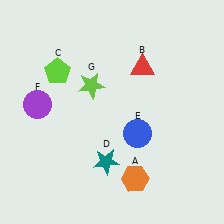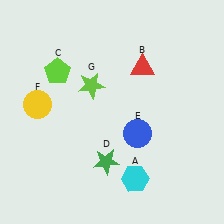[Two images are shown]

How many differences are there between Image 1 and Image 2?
There are 3 differences between the two images.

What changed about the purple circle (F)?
In Image 1, F is purple. In Image 2, it changed to yellow.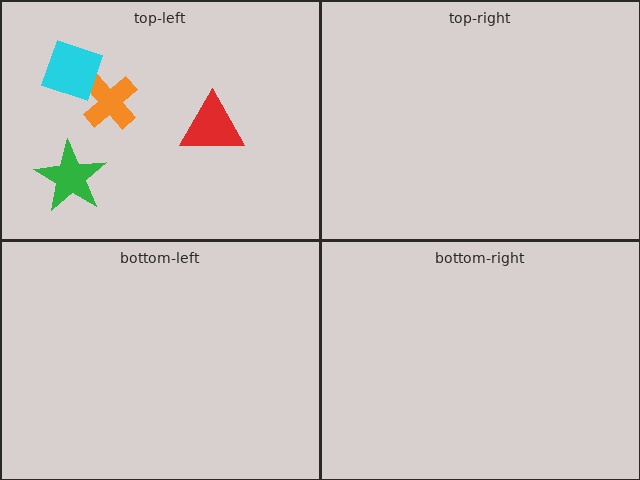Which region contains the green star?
The top-left region.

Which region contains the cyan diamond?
The top-left region.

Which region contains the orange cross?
The top-left region.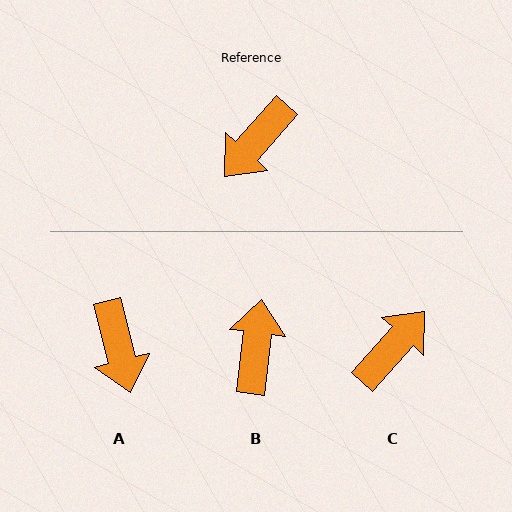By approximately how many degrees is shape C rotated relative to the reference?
Approximately 180 degrees counter-clockwise.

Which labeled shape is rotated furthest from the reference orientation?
C, about 180 degrees away.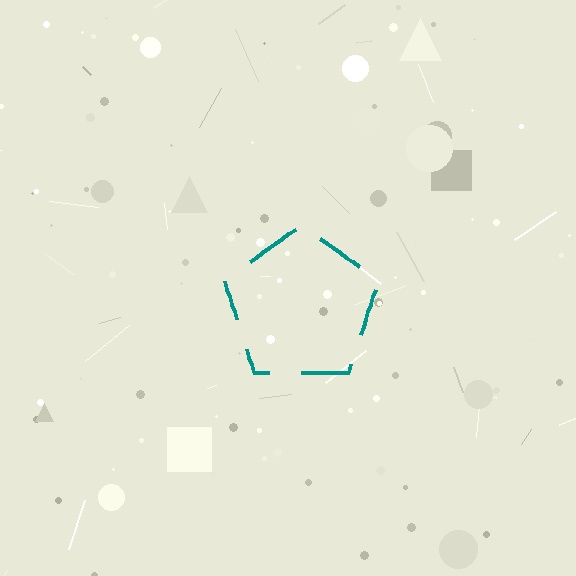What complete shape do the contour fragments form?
The contour fragments form a pentagon.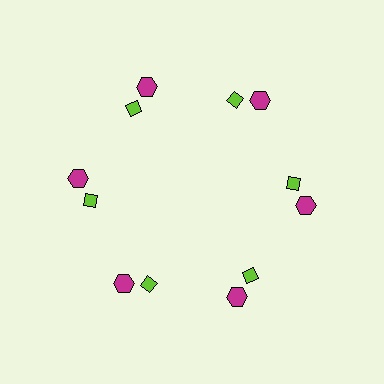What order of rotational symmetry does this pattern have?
This pattern has 6-fold rotational symmetry.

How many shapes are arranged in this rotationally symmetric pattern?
There are 12 shapes, arranged in 6 groups of 2.